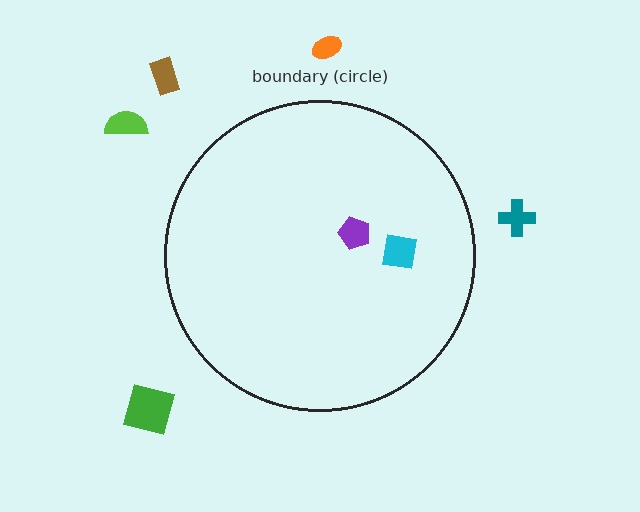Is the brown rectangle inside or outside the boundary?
Outside.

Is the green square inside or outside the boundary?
Outside.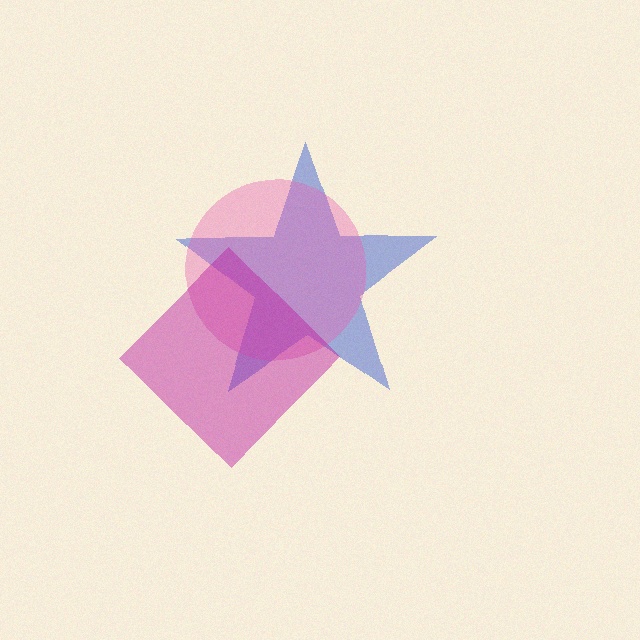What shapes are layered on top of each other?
The layered shapes are: a blue star, a pink circle, a magenta diamond.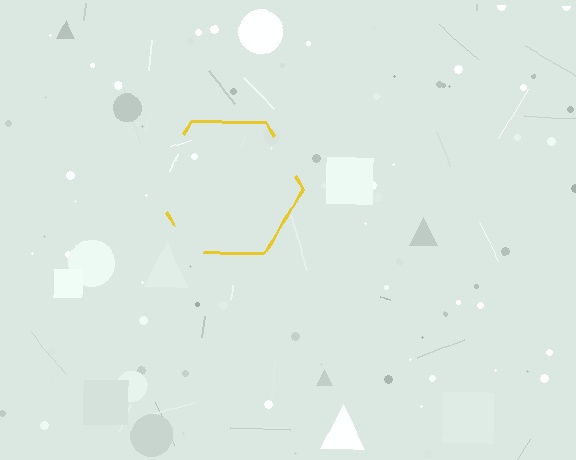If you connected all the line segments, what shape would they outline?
They would outline a hexagon.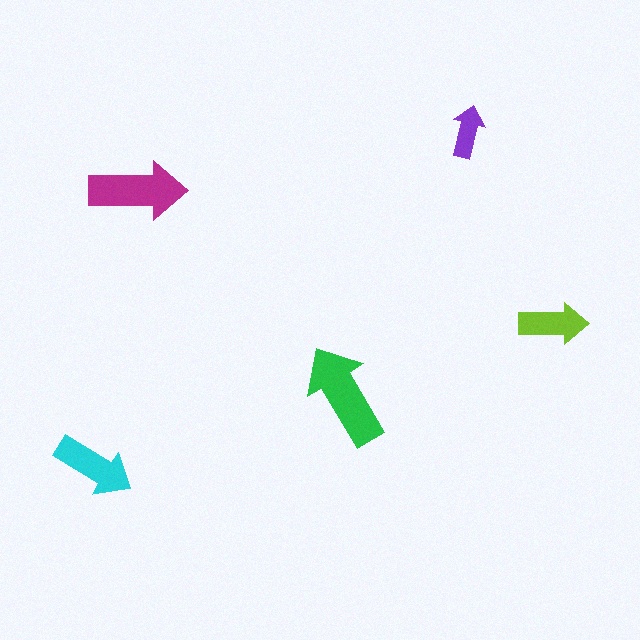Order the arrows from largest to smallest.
the green one, the magenta one, the cyan one, the lime one, the purple one.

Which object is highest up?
The purple arrow is topmost.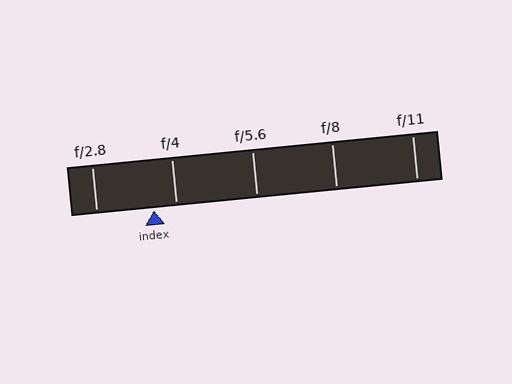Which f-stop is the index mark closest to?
The index mark is closest to f/4.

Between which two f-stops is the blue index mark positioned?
The index mark is between f/2.8 and f/4.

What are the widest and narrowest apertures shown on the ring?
The widest aperture shown is f/2.8 and the narrowest is f/11.